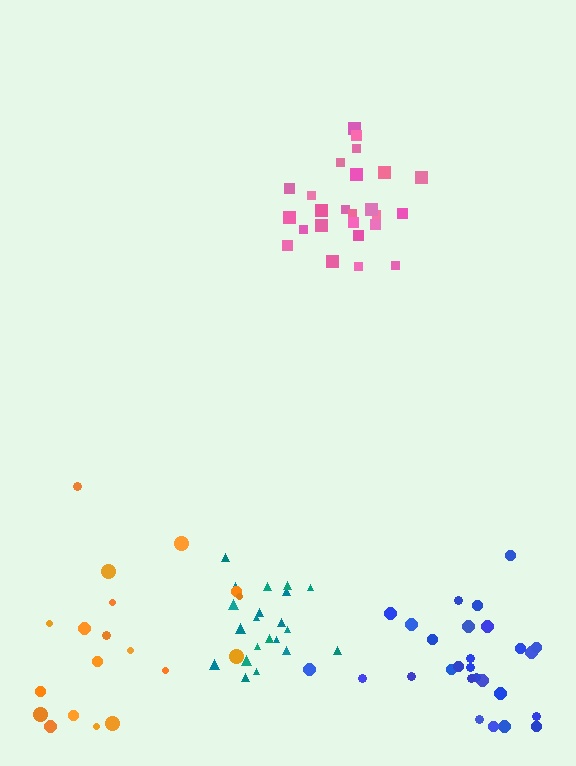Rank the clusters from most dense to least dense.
pink, teal, blue, orange.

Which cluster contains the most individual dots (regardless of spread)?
Blue (27).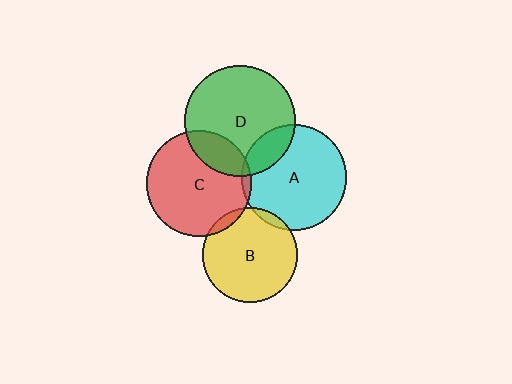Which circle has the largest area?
Circle D (green).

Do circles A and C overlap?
Yes.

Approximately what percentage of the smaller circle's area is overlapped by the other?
Approximately 5%.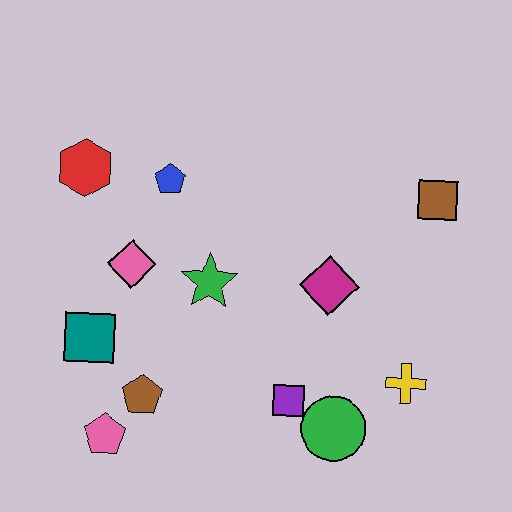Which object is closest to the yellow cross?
The green circle is closest to the yellow cross.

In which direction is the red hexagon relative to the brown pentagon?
The red hexagon is above the brown pentagon.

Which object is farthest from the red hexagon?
The yellow cross is farthest from the red hexagon.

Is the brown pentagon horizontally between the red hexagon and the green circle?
Yes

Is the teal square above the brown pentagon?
Yes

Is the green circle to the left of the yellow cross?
Yes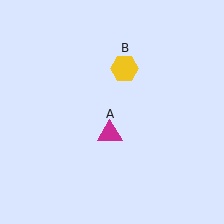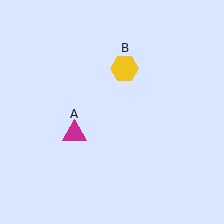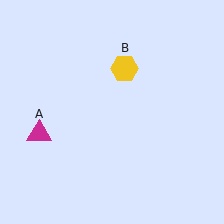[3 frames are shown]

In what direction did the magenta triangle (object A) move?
The magenta triangle (object A) moved left.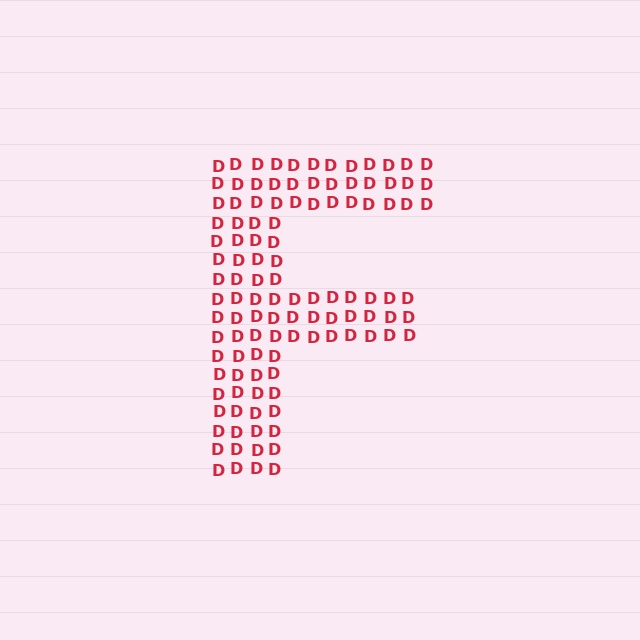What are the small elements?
The small elements are letter D's.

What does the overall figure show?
The overall figure shows the letter F.